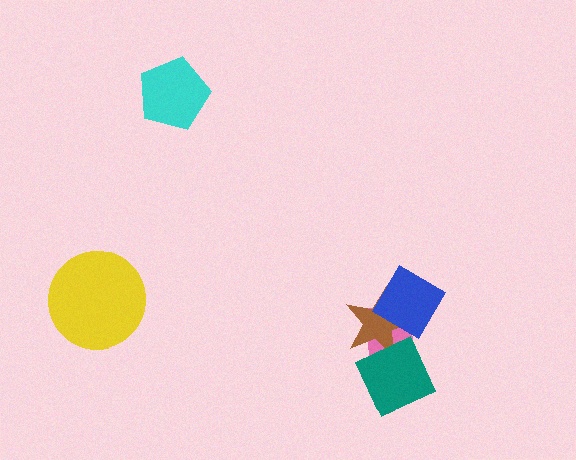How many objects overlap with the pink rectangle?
3 objects overlap with the pink rectangle.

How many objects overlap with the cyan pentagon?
0 objects overlap with the cyan pentagon.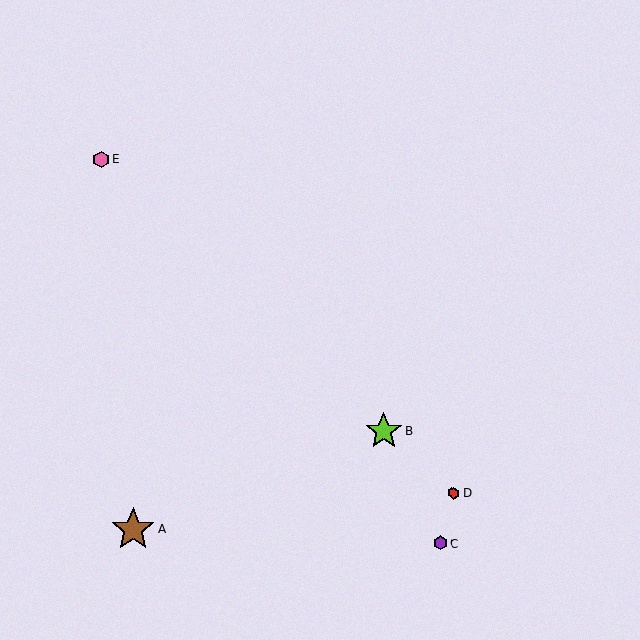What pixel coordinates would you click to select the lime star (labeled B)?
Click at (383, 431) to select the lime star B.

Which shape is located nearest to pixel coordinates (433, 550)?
The purple hexagon (labeled C) at (441, 543) is nearest to that location.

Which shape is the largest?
The brown star (labeled A) is the largest.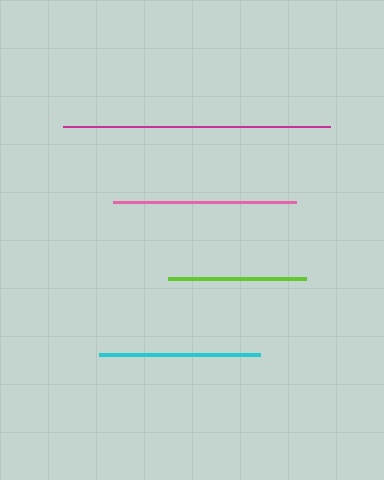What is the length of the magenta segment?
The magenta segment is approximately 267 pixels long.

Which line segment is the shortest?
The lime line is the shortest at approximately 138 pixels.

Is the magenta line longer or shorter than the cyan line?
The magenta line is longer than the cyan line.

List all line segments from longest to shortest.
From longest to shortest: magenta, pink, cyan, lime.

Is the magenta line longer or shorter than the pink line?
The magenta line is longer than the pink line.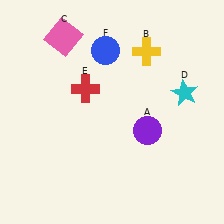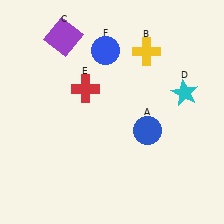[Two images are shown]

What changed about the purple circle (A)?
In Image 1, A is purple. In Image 2, it changed to blue.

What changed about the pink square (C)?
In Image 1, C is pink. In Image 2, it changed to purple.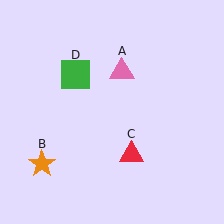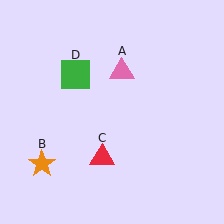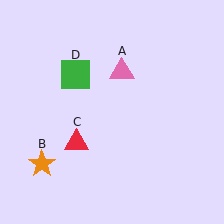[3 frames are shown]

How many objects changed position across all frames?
1 object changed position: red triangle (object C).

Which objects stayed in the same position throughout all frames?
Pink triangle (object A) and orange star (object B) and green square (object D) remained stationary.